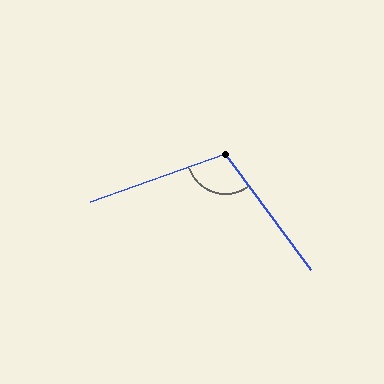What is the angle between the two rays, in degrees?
Approximately 107 degrees.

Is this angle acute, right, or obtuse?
It is obtuse.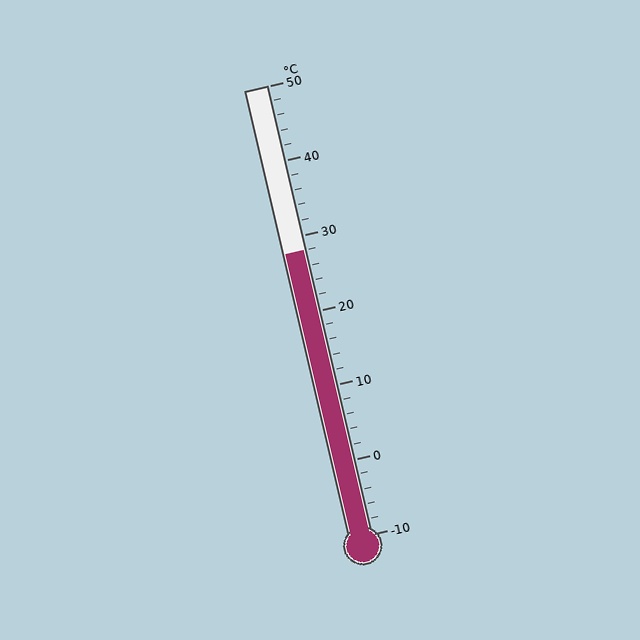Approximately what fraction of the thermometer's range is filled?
The thermometer is filled to approximately 65% of its range.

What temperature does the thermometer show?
The thermometer shows approximately 28°C.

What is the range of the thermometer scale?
The thermometer scale ranges from -10°C to 50°C.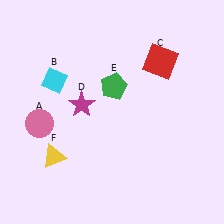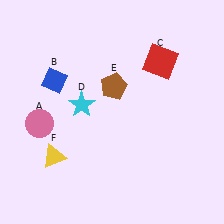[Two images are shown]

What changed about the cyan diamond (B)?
In Image 1, B is cyan. In Image 2, it changed to blue.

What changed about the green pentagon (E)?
In Image 1, E is green. In Image 2, it changed to brown.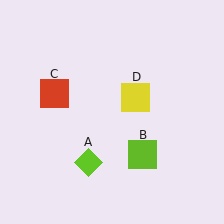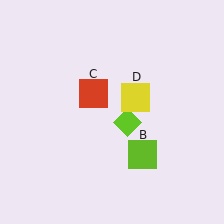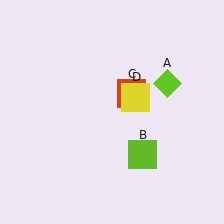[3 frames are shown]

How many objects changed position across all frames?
2 objects changed position: lime diamond (object A), red square (object C).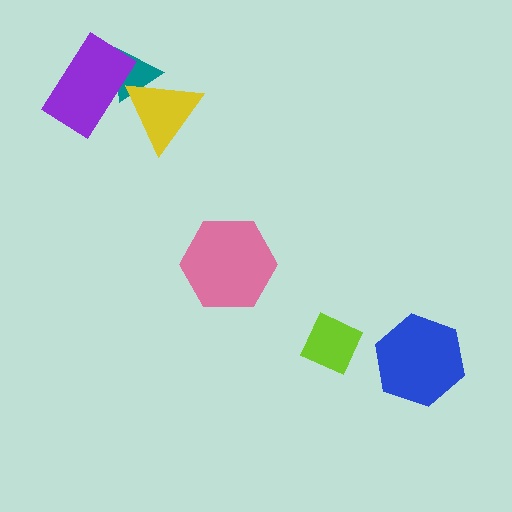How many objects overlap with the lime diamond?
0 objects overlap with the lime diamond.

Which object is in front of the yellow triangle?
The purple rectangle is in front of the yellow triangle.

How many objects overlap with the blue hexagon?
0 objects overlap with the blue hexagon.